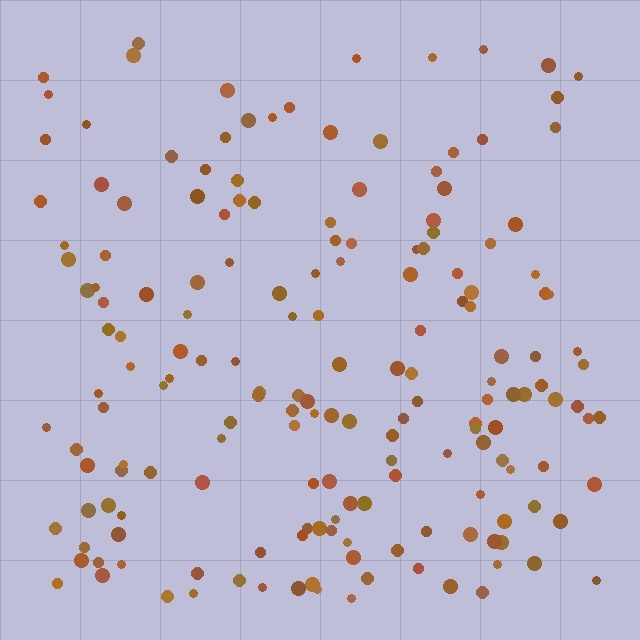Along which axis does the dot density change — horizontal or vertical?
Vertical.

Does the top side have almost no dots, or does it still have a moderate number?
Still a moderate number, just noticeably fewer than the bottom.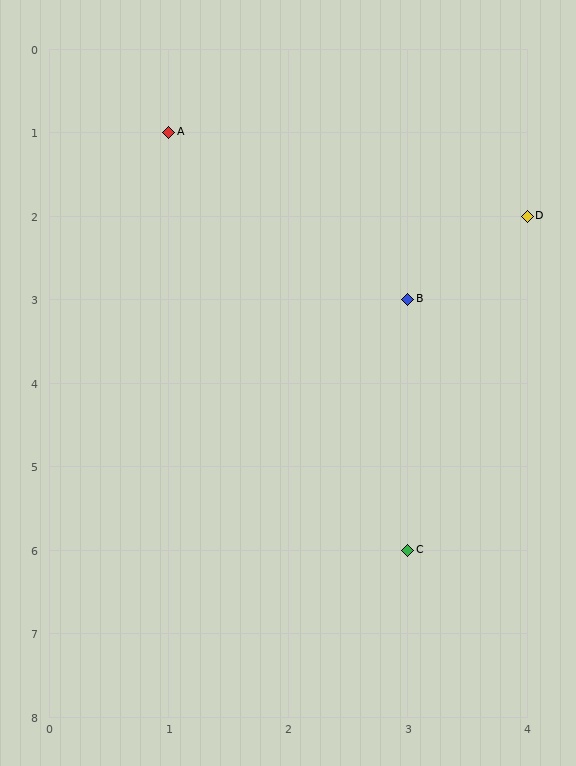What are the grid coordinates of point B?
Point B is at grid coordinates (3, 3).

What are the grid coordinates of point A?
Point A is at grid coordinates (1, 1).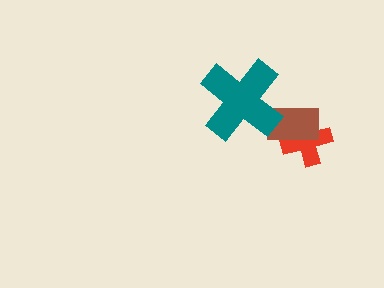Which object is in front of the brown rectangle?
The teal cross is in front of the brown rectangle.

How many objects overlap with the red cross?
1 object overlaps with the red cross.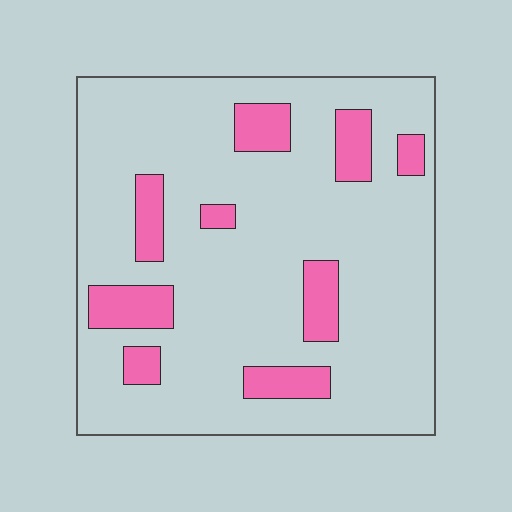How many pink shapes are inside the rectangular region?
9.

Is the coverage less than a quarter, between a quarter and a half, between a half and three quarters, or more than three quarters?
Less than a quarter.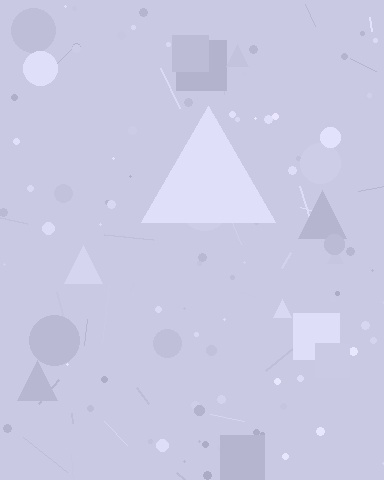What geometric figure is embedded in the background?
A triangle is embedded in the background.